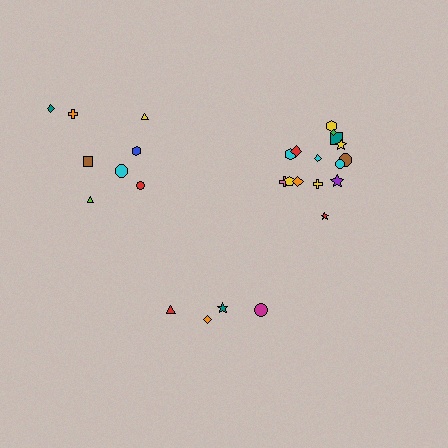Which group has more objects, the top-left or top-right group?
The top-right group.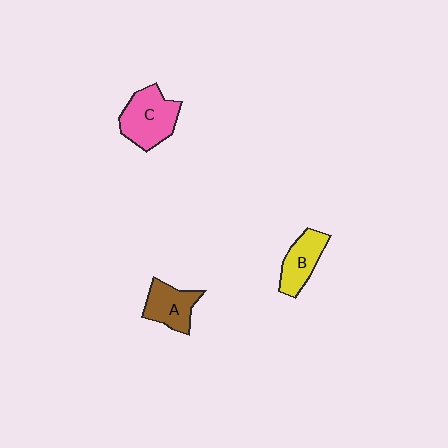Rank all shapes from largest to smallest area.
From largest to smallest: C (pink), A (brown), B (yellow).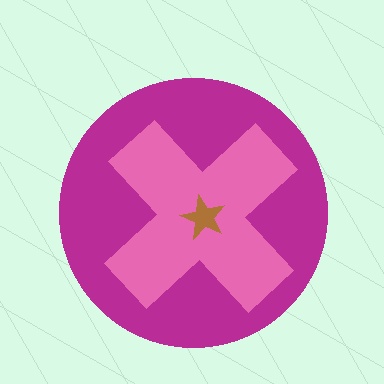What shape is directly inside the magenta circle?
The pink cross.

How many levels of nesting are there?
3.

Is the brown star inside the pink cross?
Yes.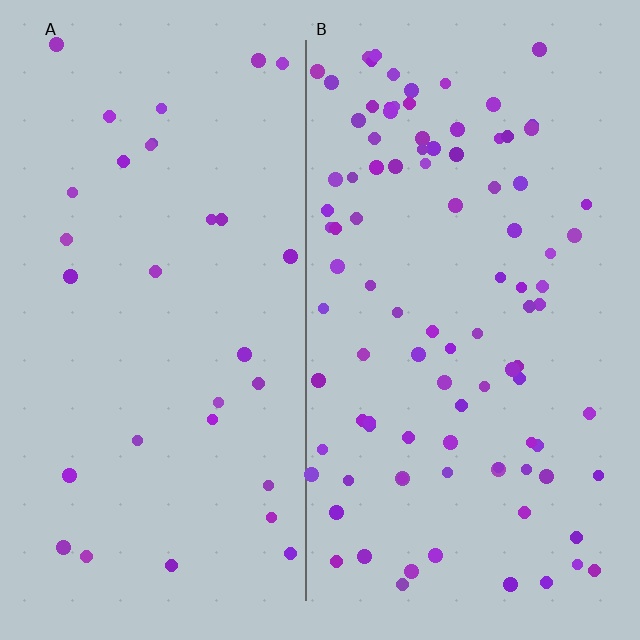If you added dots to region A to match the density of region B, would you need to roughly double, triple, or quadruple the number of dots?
Approximately triple.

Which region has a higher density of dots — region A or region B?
B (the right).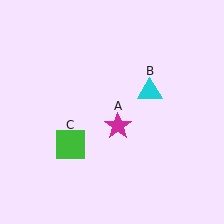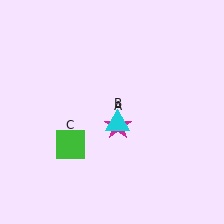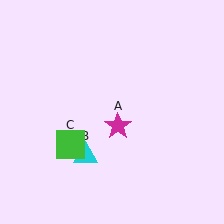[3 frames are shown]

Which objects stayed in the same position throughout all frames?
Magenta star (object A) and green square (object C) remained stationary.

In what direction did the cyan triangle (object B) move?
The cyan triangle (object B) moved down and to the left.